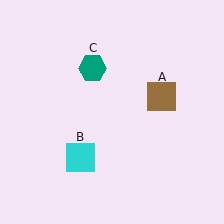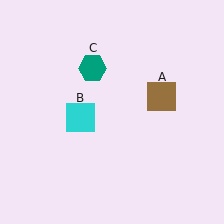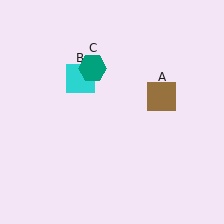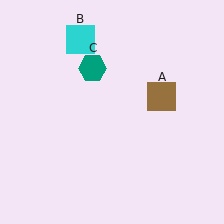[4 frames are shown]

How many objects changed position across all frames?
1 object changed position: cyan square (object B).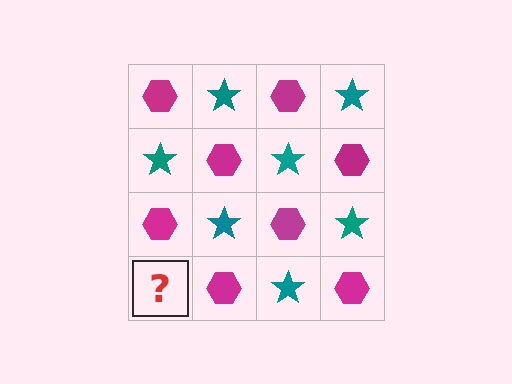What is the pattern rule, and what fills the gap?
The rule is that it alternates magenta hexagon and teal star in a checkerboard pattern. The gap should be filled with a teal star.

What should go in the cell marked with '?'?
The missing cell should contain a teal star.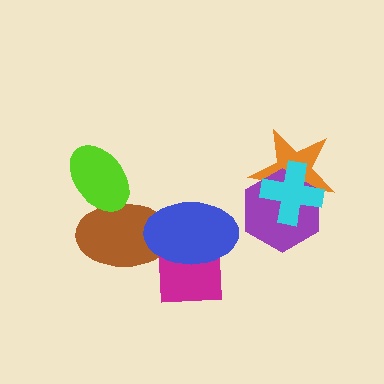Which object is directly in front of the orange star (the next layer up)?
The purple hexagon is directly in front of the orange star.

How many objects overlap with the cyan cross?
2 objects overlap with the cyan cross.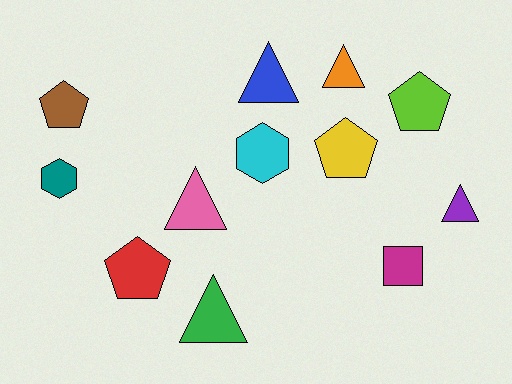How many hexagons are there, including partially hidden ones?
There are 2 hexagons.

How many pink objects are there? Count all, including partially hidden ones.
There is 1 pink object.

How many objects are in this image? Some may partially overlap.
There are 12 objects.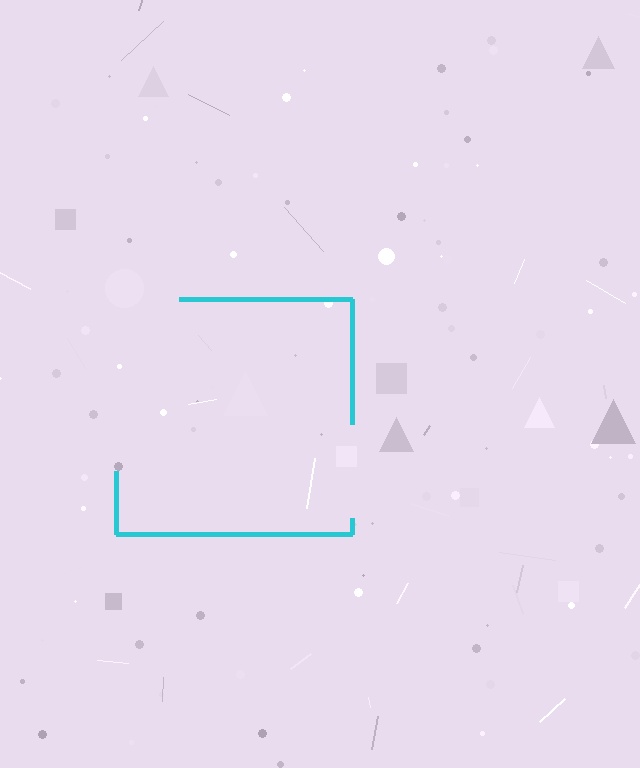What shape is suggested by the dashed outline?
The dashed outline suggests a square.